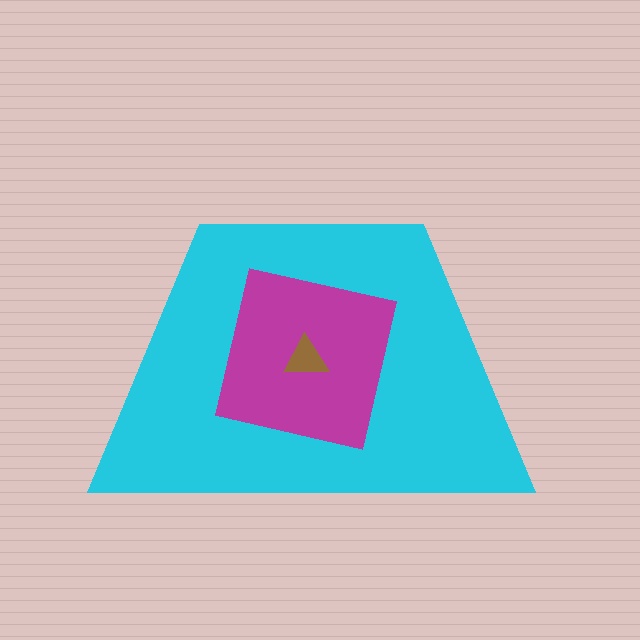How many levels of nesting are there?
3.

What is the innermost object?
The brown triangle.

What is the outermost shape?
The cyan trapezoid.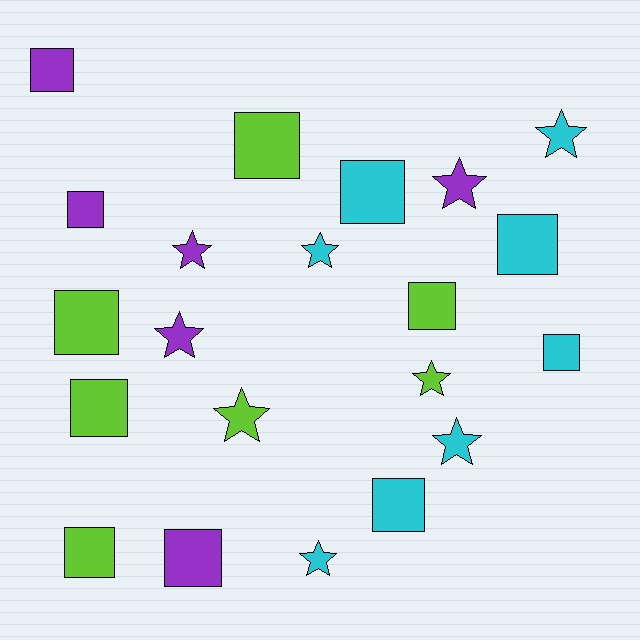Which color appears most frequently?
Cyan, with 8 objects.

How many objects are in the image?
There are 21 objects.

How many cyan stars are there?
There are 4 cyan stars.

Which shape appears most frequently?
Square, with 12 objects.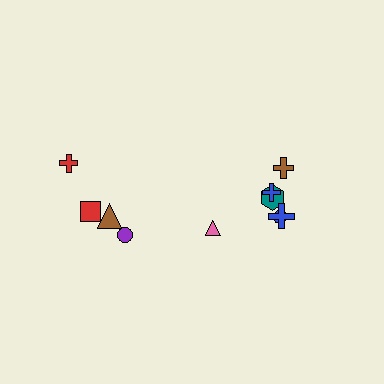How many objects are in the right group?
There are 6 objects.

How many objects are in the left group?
There are 4 objects.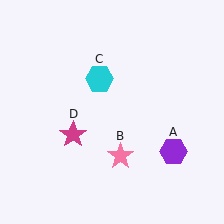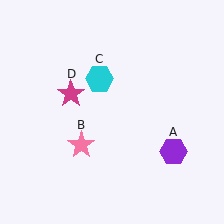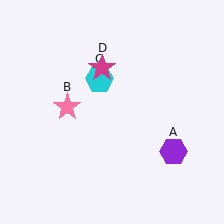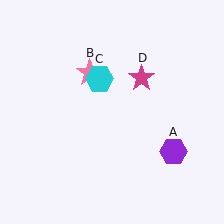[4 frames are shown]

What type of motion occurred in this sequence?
The pink star (object B), magenta star (object D) rotated clockwise around the center of the scene.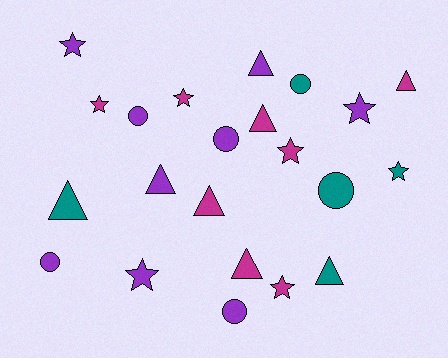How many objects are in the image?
There are 22 objects.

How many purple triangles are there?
There are 2 purple triangles.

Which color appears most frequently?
Purple, with 9 objects.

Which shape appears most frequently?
Triangle, with 8 objects.